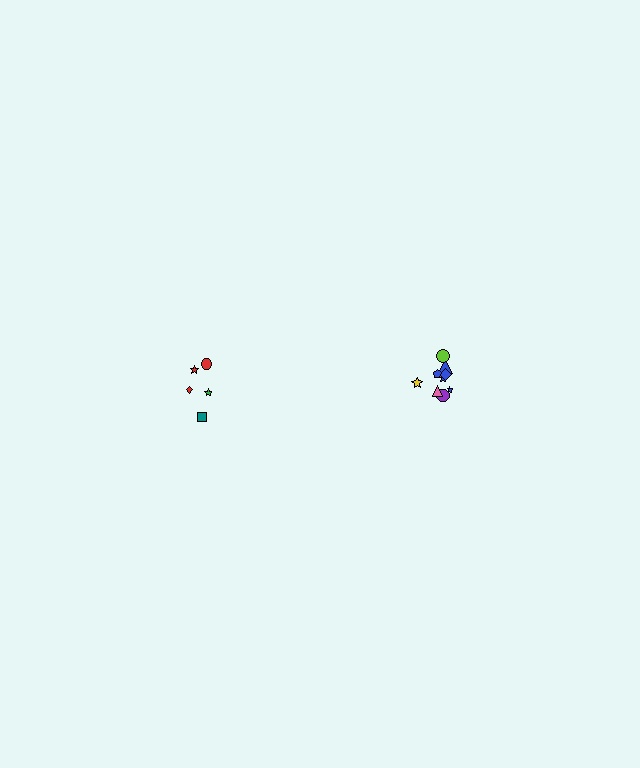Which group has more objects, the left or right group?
The right group.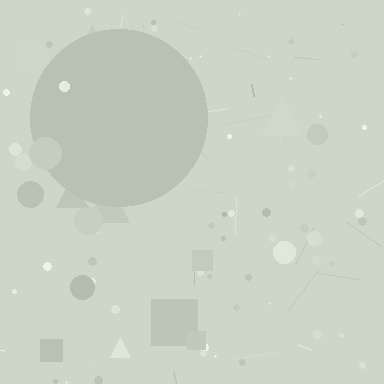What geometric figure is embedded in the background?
A circle is embedded in the background.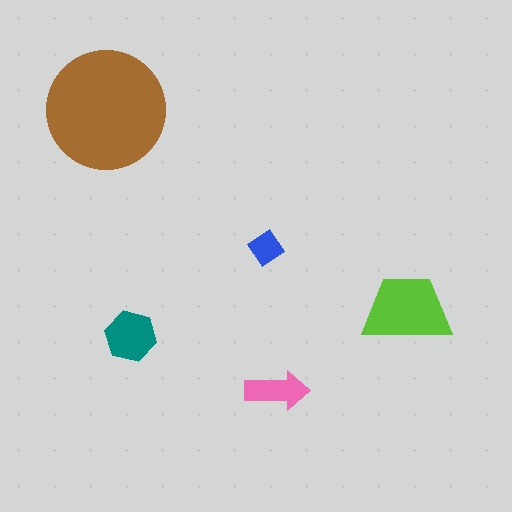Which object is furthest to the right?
The lime trapezoid is rightmost.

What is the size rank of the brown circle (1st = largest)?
1st.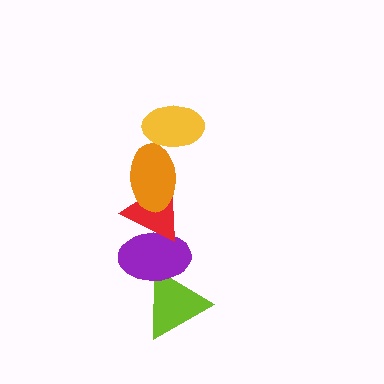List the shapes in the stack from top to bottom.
From top to bottom: the yellow ellipse, the orange ellipse, the red triangle, the purple ellipse, the lime triangle.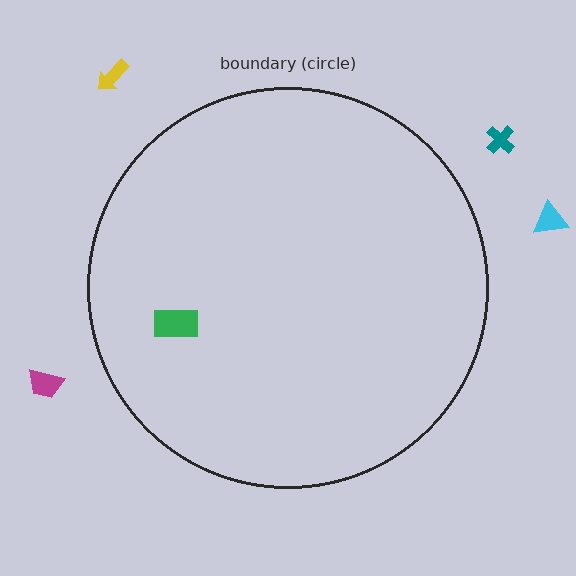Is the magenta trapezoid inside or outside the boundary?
Outside.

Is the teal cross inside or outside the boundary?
Outside.